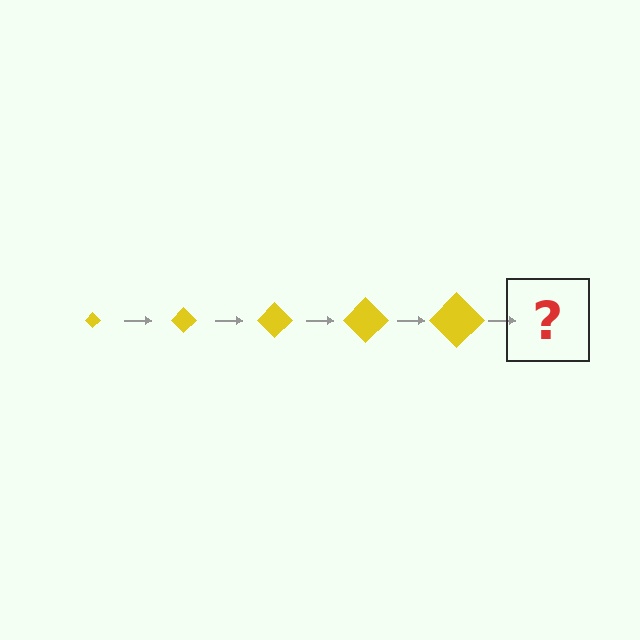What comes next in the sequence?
The next element should be a yellow diamond, larger than the previous one.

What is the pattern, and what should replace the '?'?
The pattern is that the diamond gets progressively larger each step. The '?' should be a yellow diamond, larger than the previous one.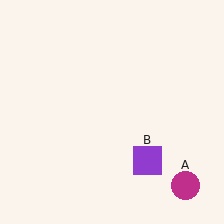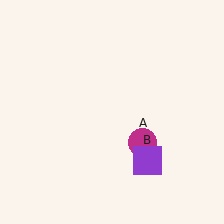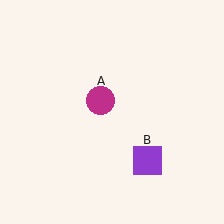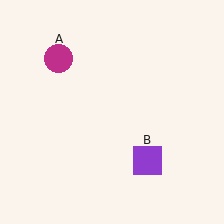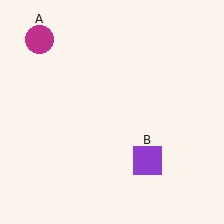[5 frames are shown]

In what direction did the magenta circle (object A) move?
The magenta circle (object A) moved up and to the left.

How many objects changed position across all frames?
1 object changed position: magenta circle (object A).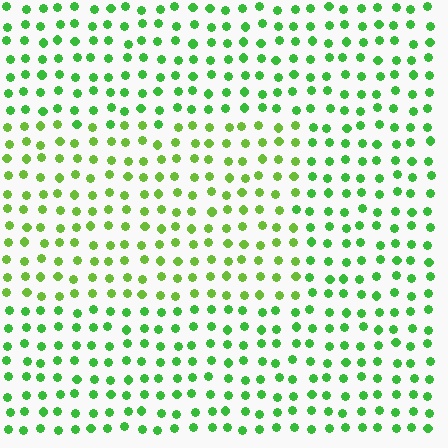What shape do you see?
I see a rectangle.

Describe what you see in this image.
The image is filled with small green elements in a uniform arrangement. A rectangle-shaped region is visible where the elements are tinted to a slightly different hue, forming a subtle color boundary.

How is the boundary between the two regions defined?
The boundary is defined purely by a slight shift in hue (about 25 degrees). Spacing, size, and orientation are identical on both sides.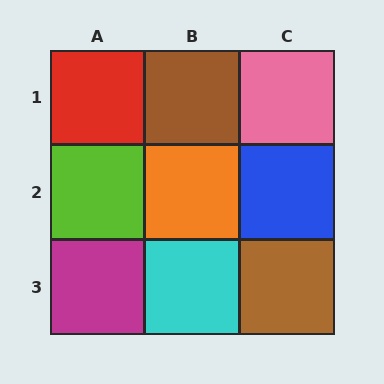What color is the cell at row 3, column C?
Brown.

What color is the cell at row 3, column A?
Magenta.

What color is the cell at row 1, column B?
Brown.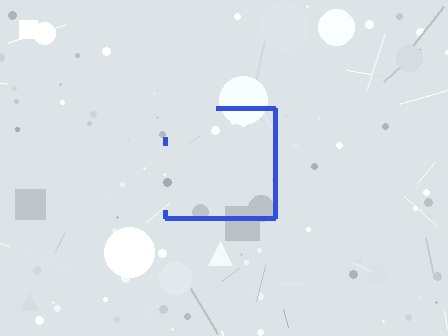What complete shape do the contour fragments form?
The contour fragments form a square.